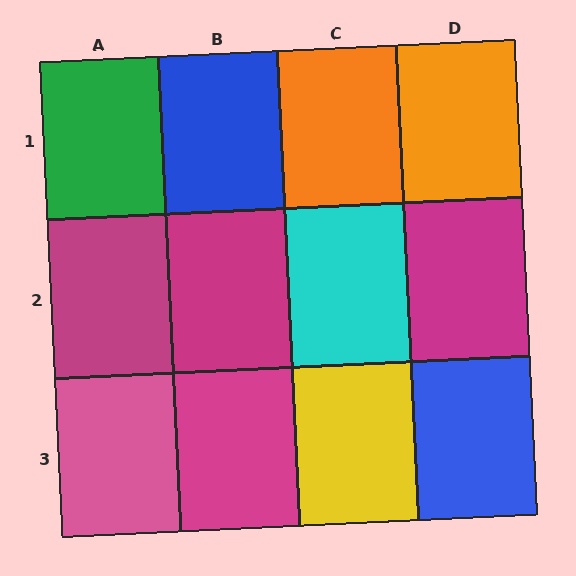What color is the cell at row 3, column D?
Blue.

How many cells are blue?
2 cells are blue.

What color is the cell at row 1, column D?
Orange.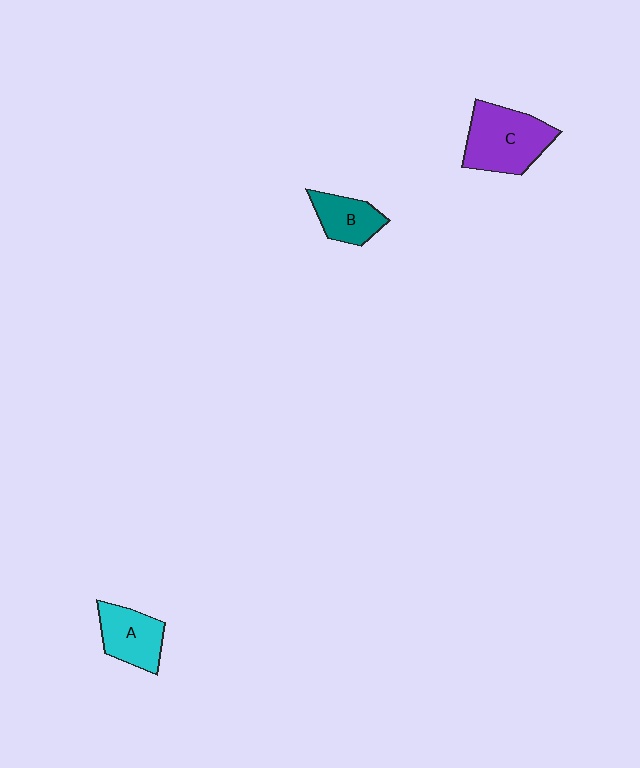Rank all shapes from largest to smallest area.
From largest to smallest: C (purple), A (cyan), B (teal).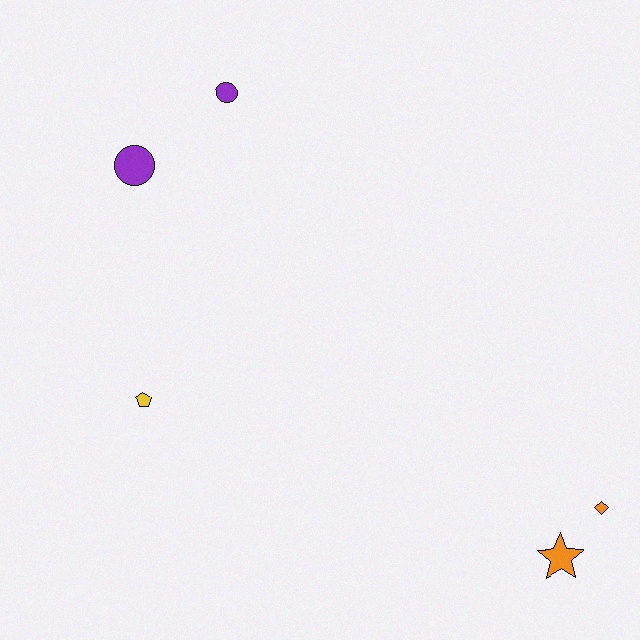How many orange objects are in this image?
There are 2 orange objects.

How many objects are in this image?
There are 5 objects.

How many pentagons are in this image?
There is 1 pentagon.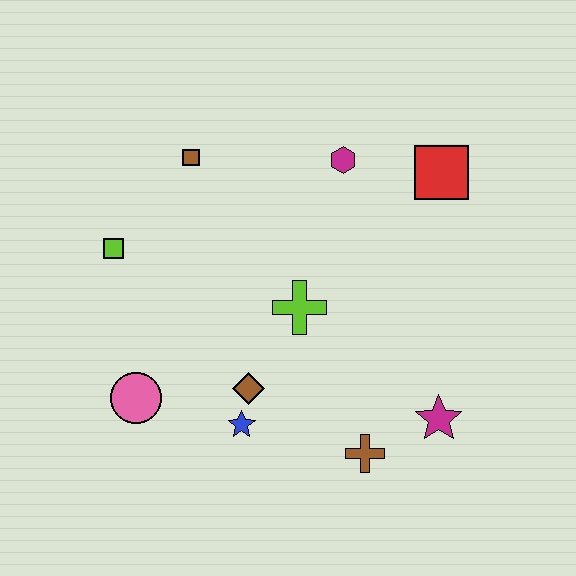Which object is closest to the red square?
The magenta hexagon is closest to the red square.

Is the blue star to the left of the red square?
Yes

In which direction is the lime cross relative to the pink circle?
The lime cross is to the right of the pink circle.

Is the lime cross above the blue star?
Yes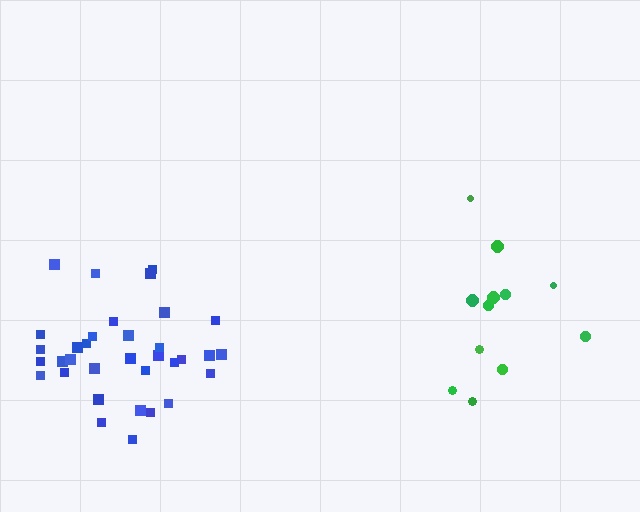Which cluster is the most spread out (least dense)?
Green.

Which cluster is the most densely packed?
Blue.